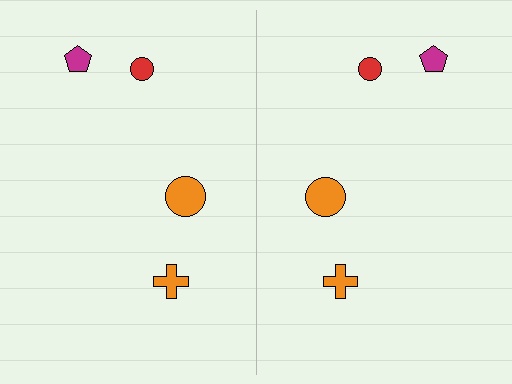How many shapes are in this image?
There are 8 shapes in this image.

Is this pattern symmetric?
Yes, this pattern has bilateral (reflection) symmetry.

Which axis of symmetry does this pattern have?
The pattern has a vertical axis of symmetry running through the center of the image.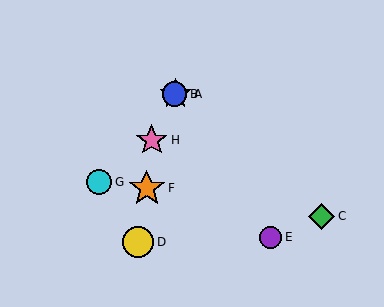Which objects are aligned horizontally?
Objects A, B are aligned horizontally.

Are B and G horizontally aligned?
No, B is at y≈94 and G is at y≈182.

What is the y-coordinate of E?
Object E is at y≈238.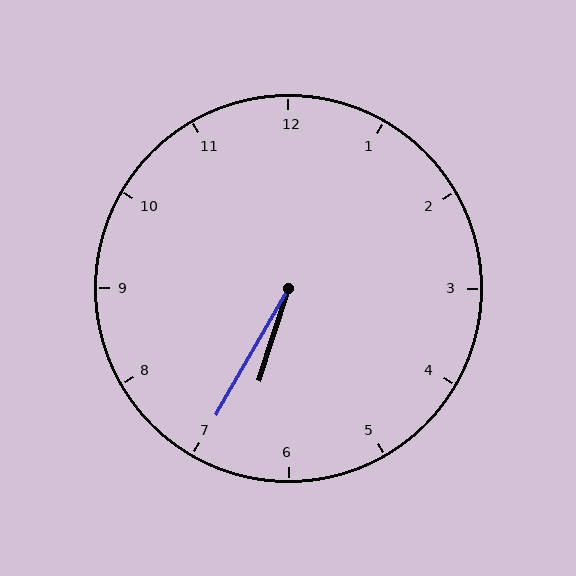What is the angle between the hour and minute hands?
Approximately 12 degrees.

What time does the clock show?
6:35.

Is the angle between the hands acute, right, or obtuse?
It is acute.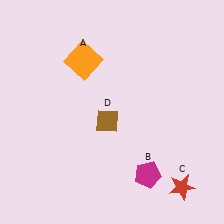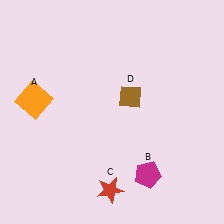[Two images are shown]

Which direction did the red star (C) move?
The red star (C) moved left.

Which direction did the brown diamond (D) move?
The brown diamond (D) moved up.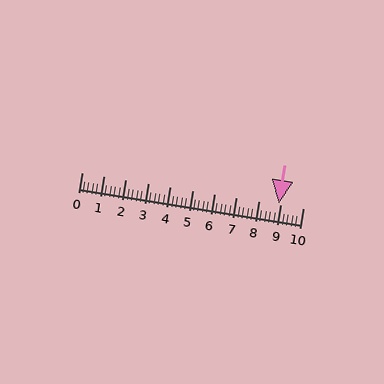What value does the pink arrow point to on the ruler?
The pink arrow points to approximately 8.9.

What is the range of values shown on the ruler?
The ruler shows values from 0 to 10.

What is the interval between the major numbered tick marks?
The major tick marks are spaced 1 units apart.